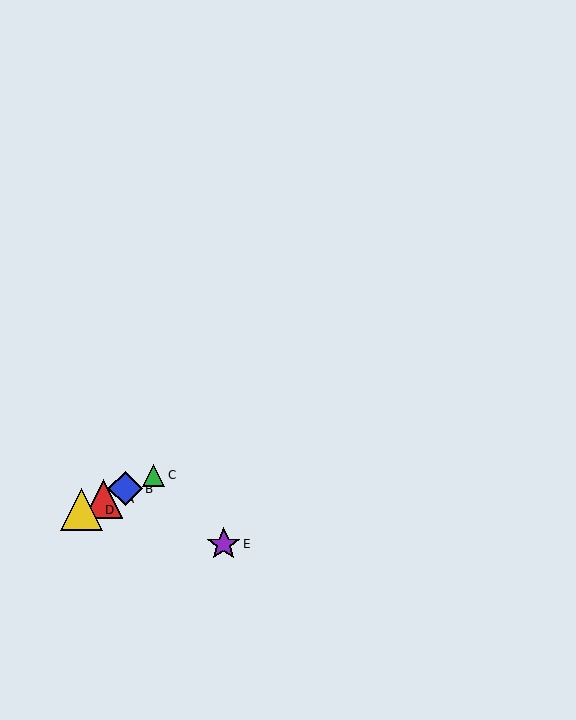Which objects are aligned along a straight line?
Objects A, B, C, D are aligned along a straight line.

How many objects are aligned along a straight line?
4 objects (A, B, C, D) are aligned along a straight line.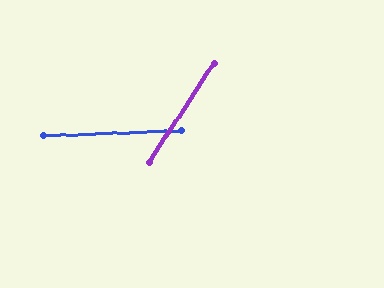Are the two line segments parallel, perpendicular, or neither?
Neither parallel nor perpendicular — they differ by about 54°.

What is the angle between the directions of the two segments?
Approximately 54 degrees.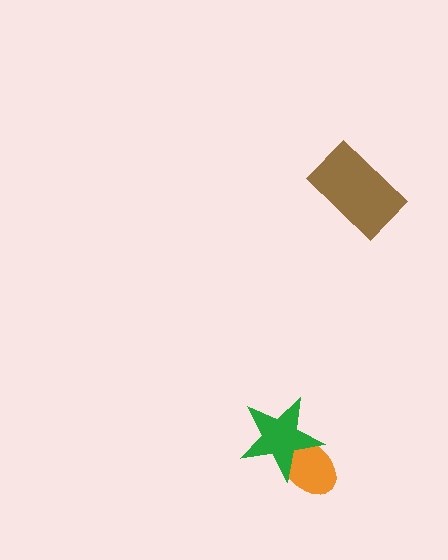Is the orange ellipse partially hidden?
Yes, it is partially covered by another shape.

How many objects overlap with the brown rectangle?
0 objects overlap with the brown rectangle.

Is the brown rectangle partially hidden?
No, no other shape covers it.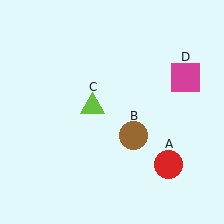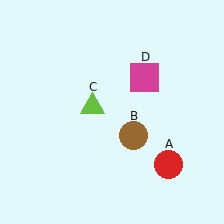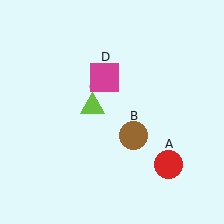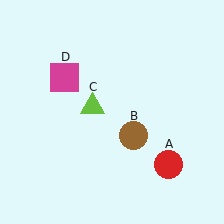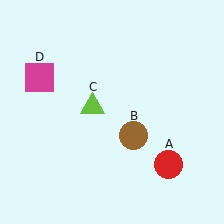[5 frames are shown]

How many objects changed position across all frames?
1 object changed position: magenta square (object D).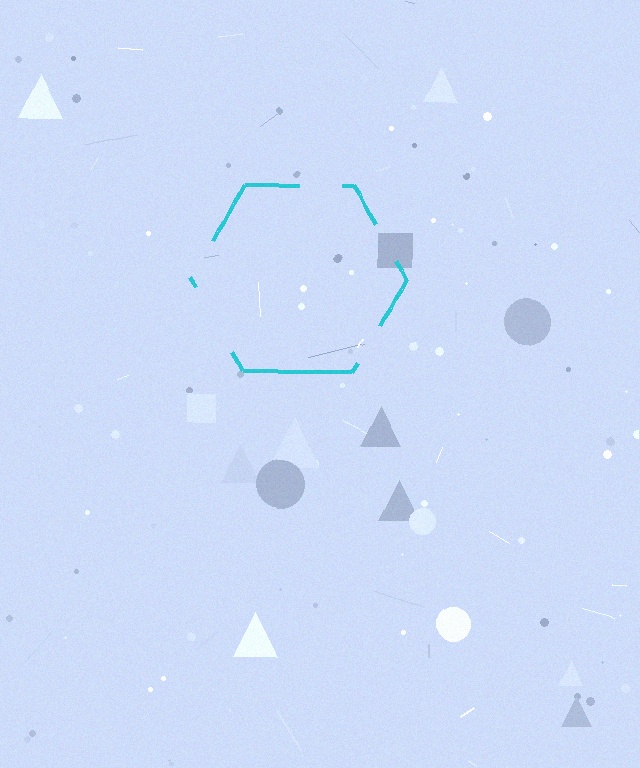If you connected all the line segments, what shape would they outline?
They would outline a hexagon.